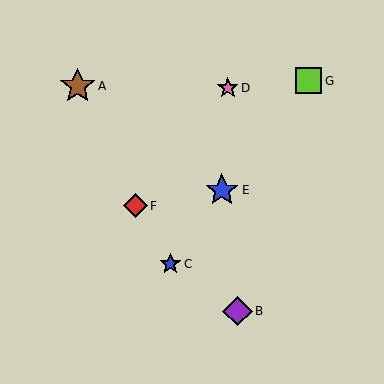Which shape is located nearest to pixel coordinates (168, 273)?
The blue star (labeled C) at (170, 264) is nearest to that location.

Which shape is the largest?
The brown star (labeled A) is the largest.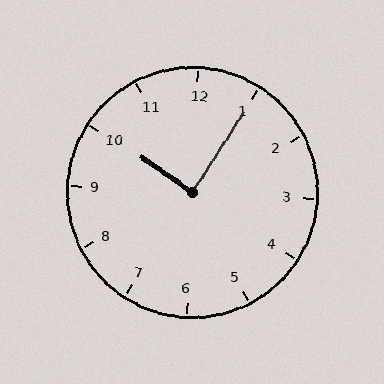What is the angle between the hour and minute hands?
Approximately 88 degrees.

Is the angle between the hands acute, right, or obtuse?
It is right.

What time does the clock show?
10:05.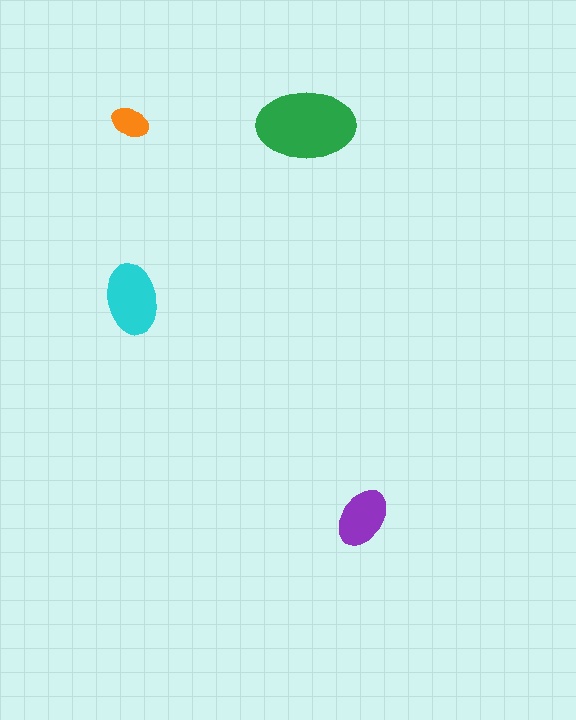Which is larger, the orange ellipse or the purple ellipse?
The purple one.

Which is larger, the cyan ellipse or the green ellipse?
The green one.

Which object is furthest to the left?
The orange ellipse is leftmost.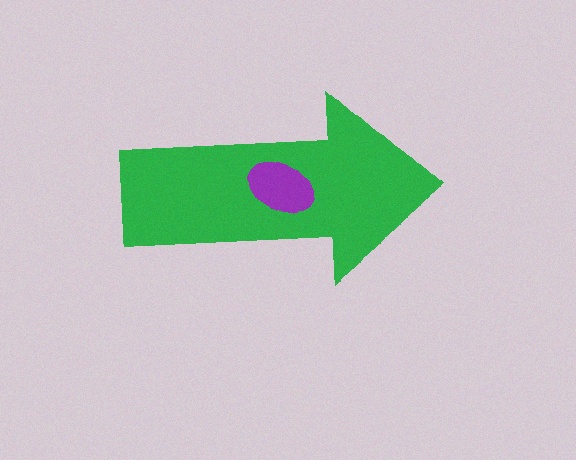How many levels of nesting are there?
2.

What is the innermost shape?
The purple ellipse.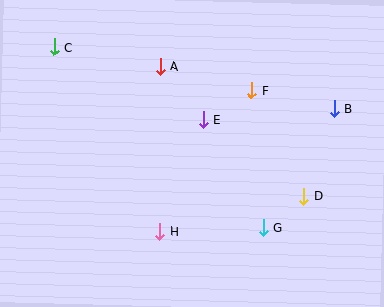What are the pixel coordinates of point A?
Point A is at (160, 67).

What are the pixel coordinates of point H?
Point H is at (160, 231).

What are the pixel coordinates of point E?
Point E is at (203, 119).